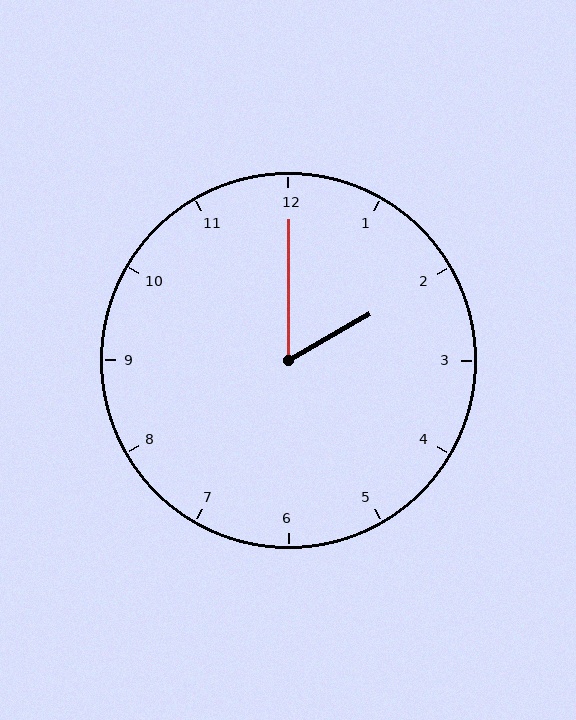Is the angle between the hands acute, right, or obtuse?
It is acute.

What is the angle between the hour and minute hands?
Approximately 60 degrees.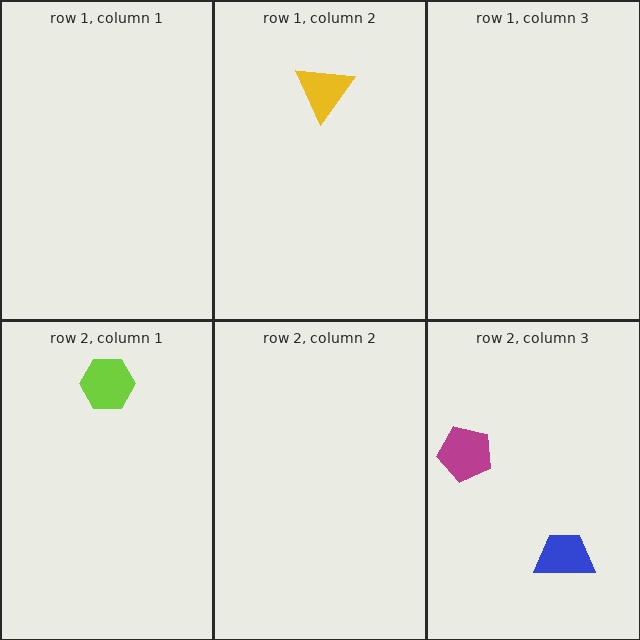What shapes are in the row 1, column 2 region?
The yellow triangle.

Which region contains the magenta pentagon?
The row 2, column 3 region.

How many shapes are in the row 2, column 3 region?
2.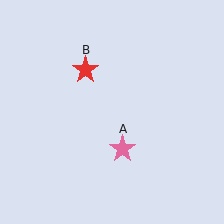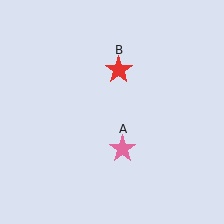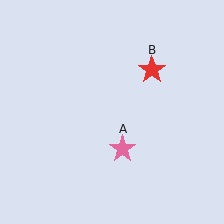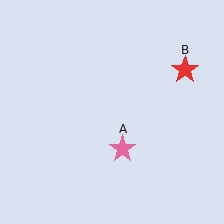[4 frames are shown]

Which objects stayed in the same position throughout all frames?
Pink star (object A) remained stationary.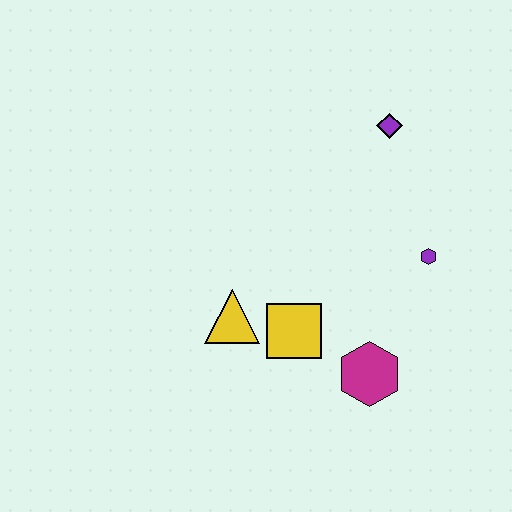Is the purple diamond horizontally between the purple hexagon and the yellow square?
Yes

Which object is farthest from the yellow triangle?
The purple diamond is farthest from the yellow triangle.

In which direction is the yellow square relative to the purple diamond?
The yellow square is below the purple diamond.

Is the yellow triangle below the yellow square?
No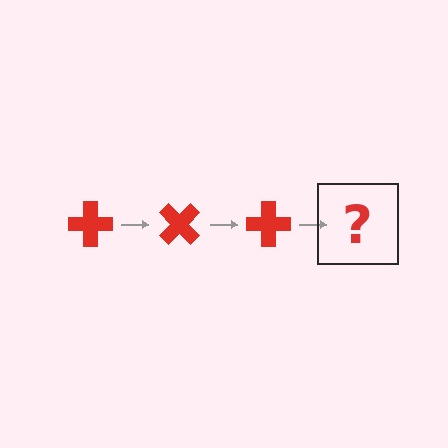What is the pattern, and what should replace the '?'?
The pattern is that the cross rotates 45 degrees each step. The '?' should be a red cross rotated 135 degrees.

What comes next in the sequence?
The next element should be a red cross rotated 135 degrees.